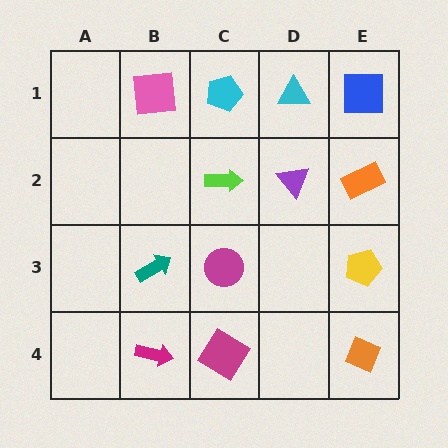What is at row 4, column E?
An orange diamond.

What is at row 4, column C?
A magenta diamond.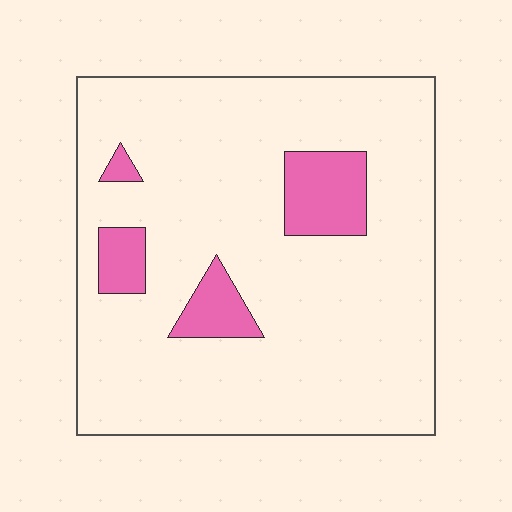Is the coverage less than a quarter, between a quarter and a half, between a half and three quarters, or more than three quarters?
Less than a quarter.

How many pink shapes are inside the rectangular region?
4.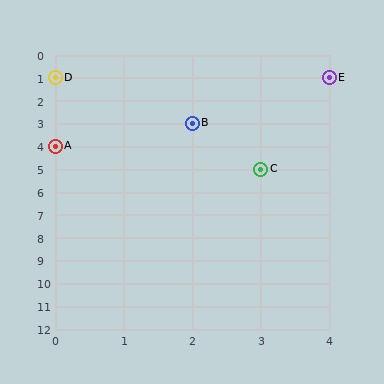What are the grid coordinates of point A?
Point A is at grid coordinates (0, 4).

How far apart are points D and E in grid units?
Points D and E are 4 columns apart.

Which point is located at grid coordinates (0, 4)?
Point A is at (0, 4).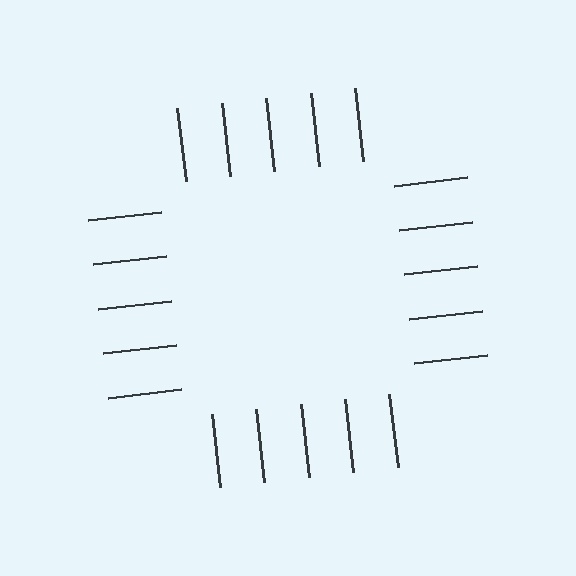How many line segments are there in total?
20 — 5 along each of the 4 edges.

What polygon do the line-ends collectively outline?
An illusory square — the line segments terminate on its edges but no continuous stroke is drawn.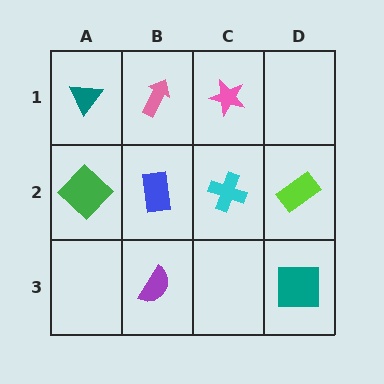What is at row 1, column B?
A pink arrow.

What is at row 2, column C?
A cyan cross.